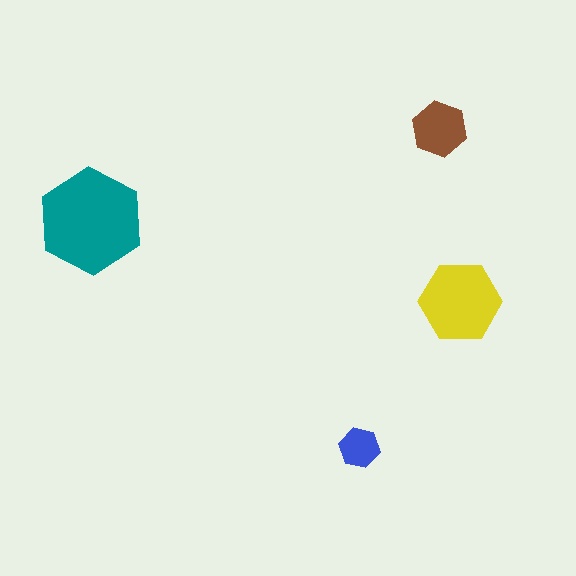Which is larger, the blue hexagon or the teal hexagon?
The teal one.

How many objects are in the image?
There are 4 objects in the image.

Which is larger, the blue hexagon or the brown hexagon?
The brown one.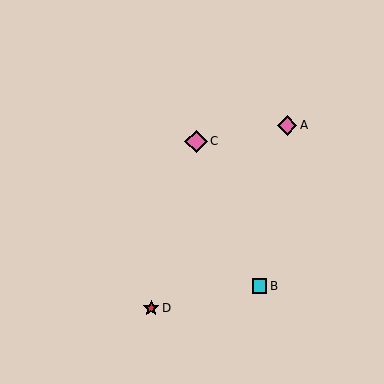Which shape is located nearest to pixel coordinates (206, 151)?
The pink diamond (labeled C) at (196, 141) is nearest to that location.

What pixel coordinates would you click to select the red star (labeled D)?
Click at (151, 308) to select the red star D.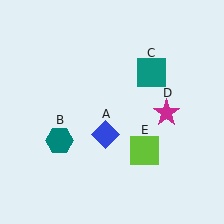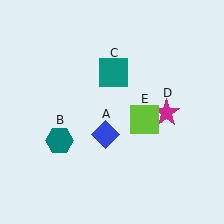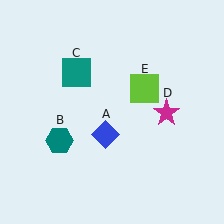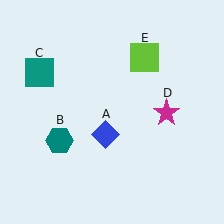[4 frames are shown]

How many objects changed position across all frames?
2 objects changed position: teal square (object C), lime square (object E).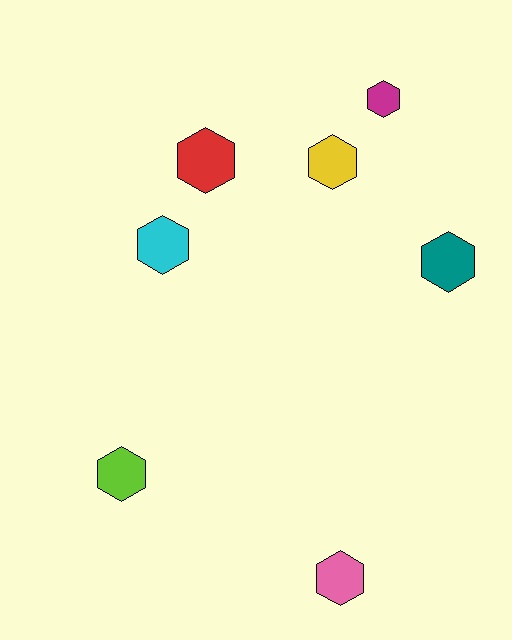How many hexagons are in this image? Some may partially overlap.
There are 7 hexagons.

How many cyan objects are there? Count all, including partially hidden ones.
There is 1 cyan object.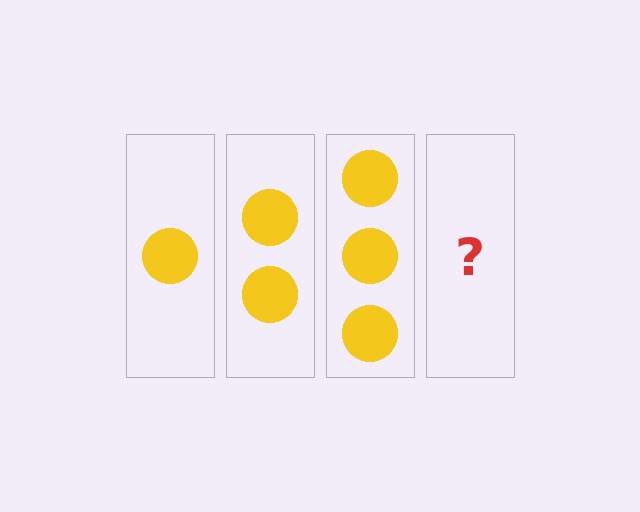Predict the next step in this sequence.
The next step is 4 circles.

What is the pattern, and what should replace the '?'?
The pattern is that each step adds one more circle. The '?' should be 4 circles.